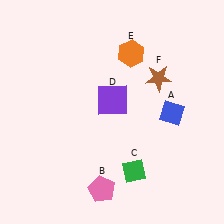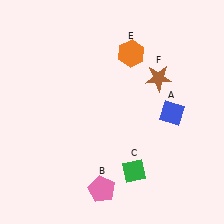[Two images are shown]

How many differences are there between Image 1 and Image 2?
There is 1 difference between the two images.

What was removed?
The purple square (D) was removed in Image 2.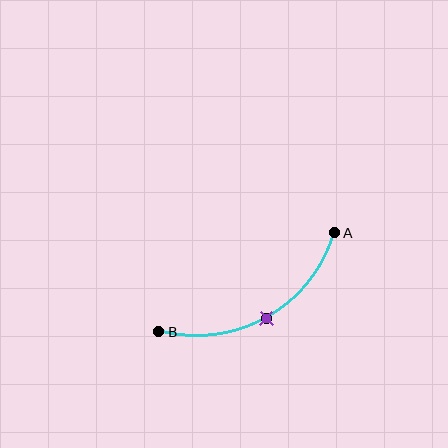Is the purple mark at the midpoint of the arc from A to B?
Yes. The purple mark lies on the arc at equal arc-length from both A and B — it is the arc midpoint.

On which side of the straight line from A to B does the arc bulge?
The arc bulges below the straight line connecting A and B.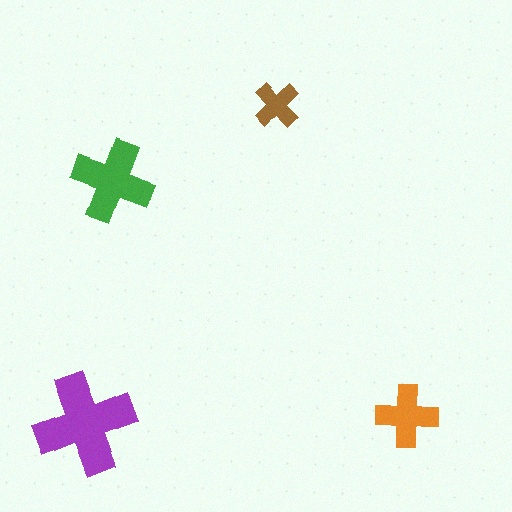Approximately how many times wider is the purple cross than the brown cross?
About 2 times wider.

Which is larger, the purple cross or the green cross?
The purple one.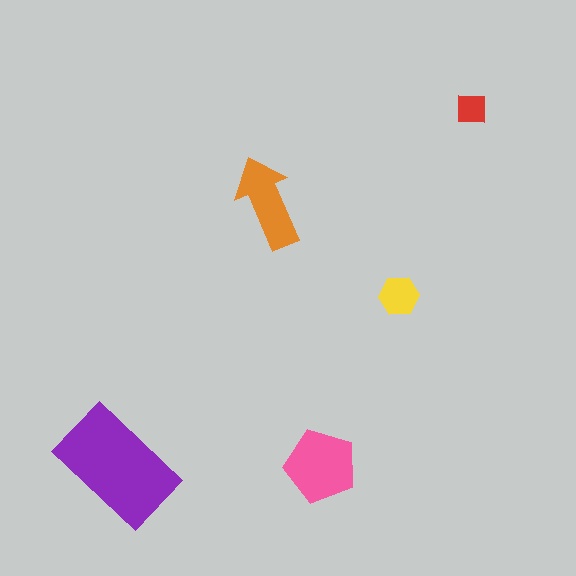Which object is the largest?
The purple rectangle.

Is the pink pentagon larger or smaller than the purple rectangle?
Smaller.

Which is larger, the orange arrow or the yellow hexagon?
The orange arrow.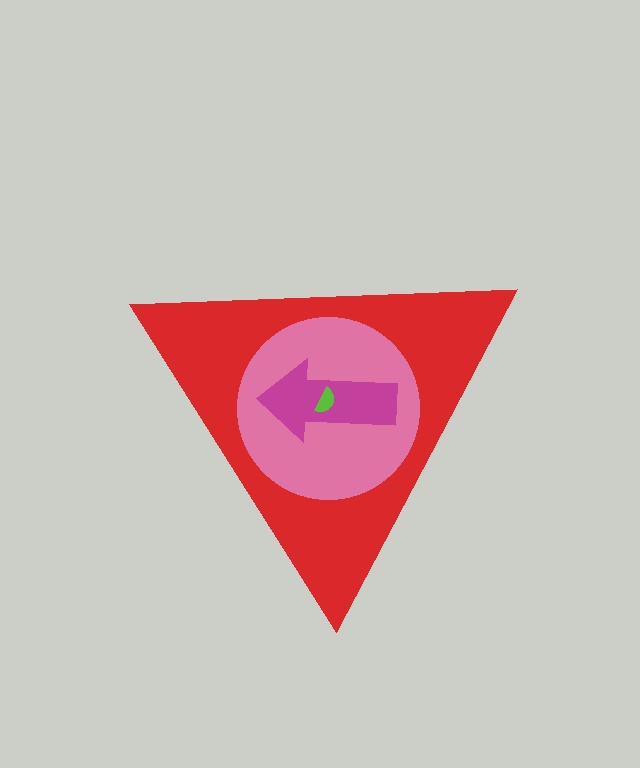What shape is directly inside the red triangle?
The pink circle.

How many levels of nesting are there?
4.